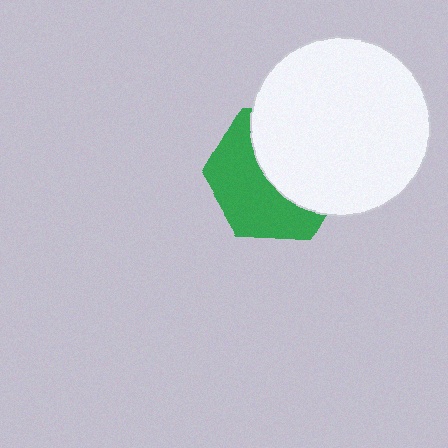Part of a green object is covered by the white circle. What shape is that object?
It is a hexagon.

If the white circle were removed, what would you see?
You would see the complete green hexagon.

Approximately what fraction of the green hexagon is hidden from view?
Roughly 51% of the green hexagon is hidden behind the white circle.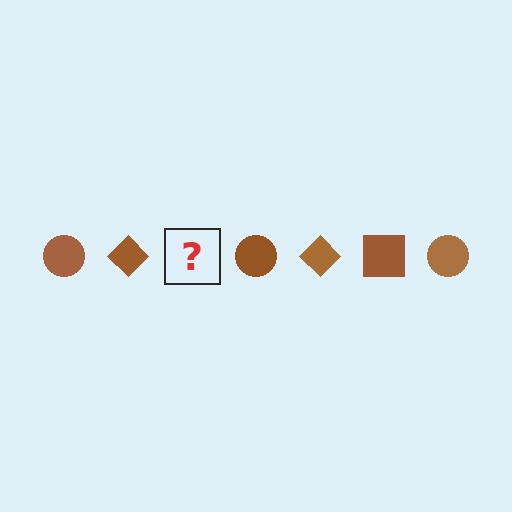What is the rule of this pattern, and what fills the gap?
The rule is that the pattern cycles through circle, diamond, square shapes in brown. The gap should be filled with a brown square.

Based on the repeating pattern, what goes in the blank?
The blank should be a brown square.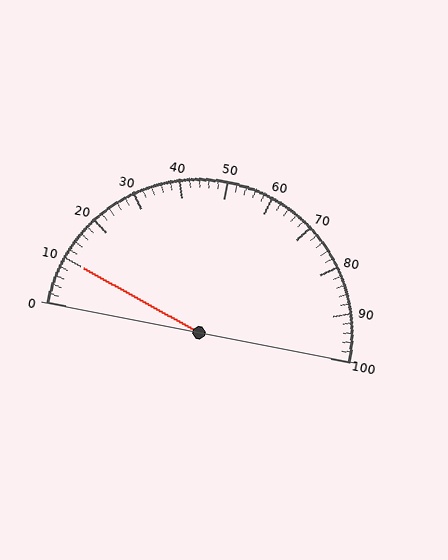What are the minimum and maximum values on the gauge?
The gauge ranges from 0 to 100.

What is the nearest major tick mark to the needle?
The nearest major tick mark is 10.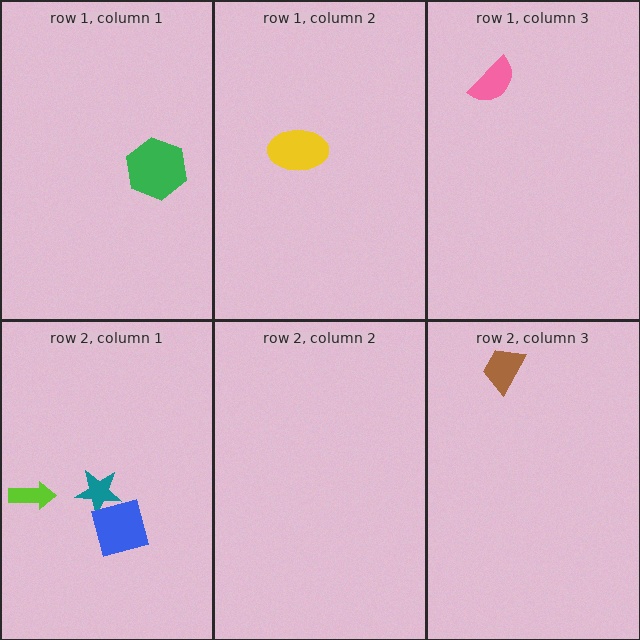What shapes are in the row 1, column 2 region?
The yellow ellipse.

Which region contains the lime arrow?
The row 2, column 1 region.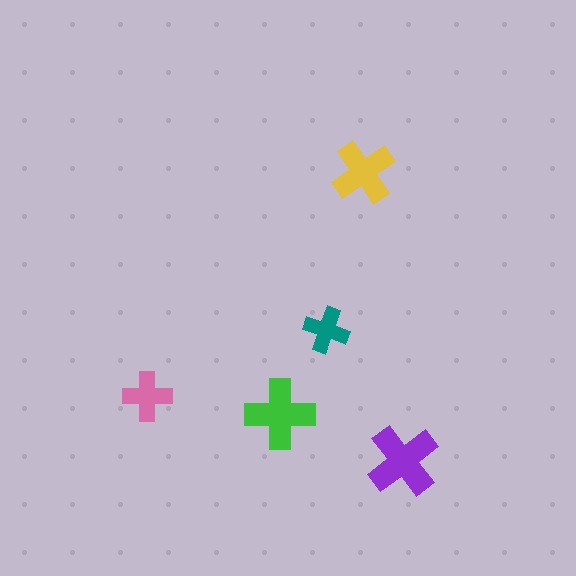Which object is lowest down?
The purple cross is bottommost.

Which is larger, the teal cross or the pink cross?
The pink one.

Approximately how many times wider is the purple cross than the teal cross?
About 1.5 times wider.